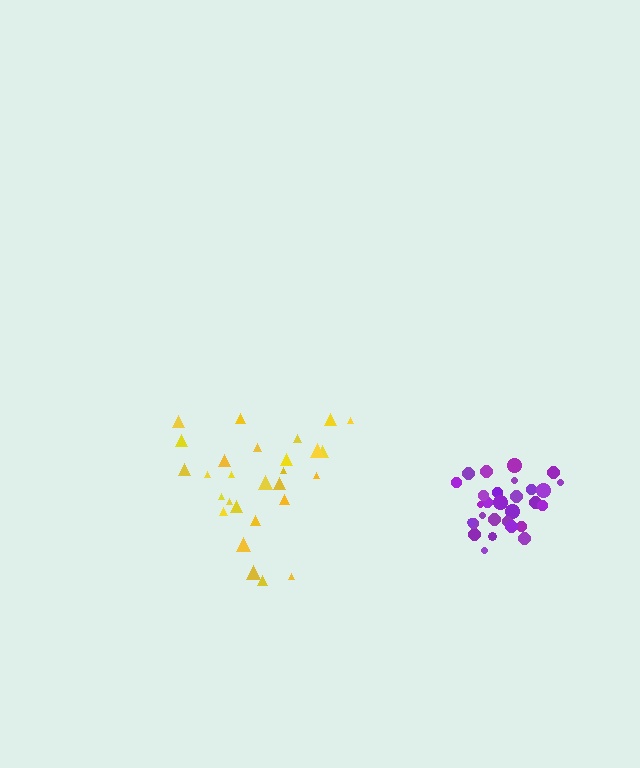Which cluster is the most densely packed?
Purple.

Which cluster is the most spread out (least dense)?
Yellow.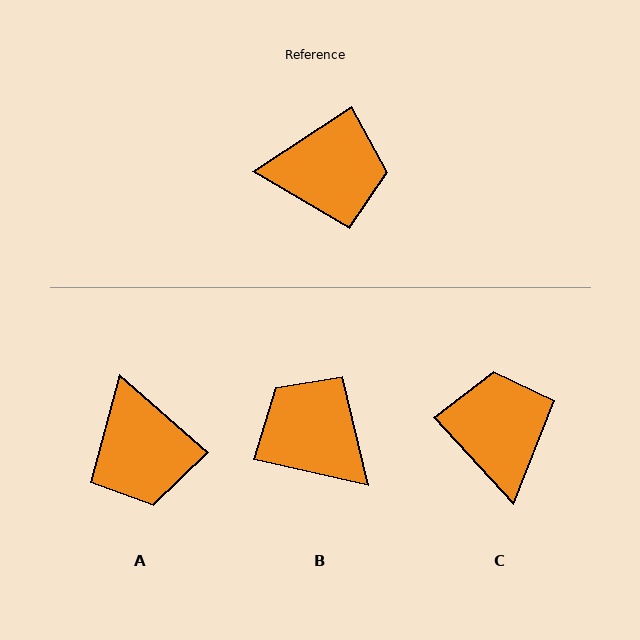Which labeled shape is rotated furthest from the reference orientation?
B, about 134 degrees away.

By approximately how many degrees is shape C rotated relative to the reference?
Approximately 99 degrees counter-clockwise.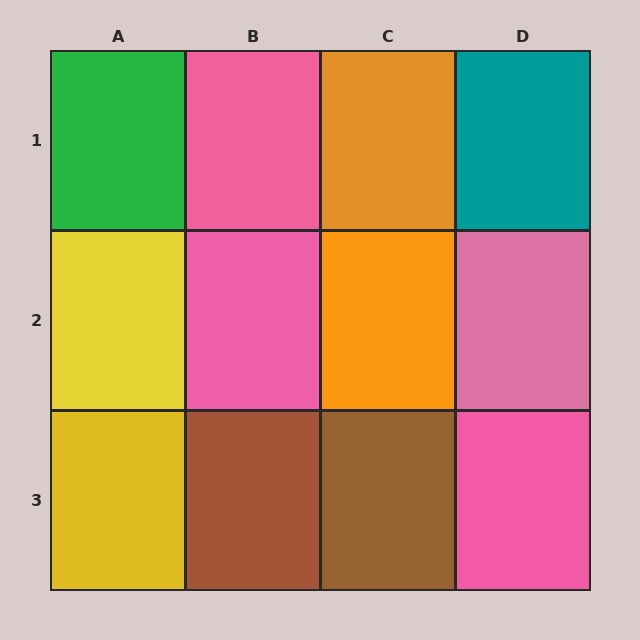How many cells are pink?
4 cells are pink.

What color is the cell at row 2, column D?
Pink.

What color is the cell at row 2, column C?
Orange.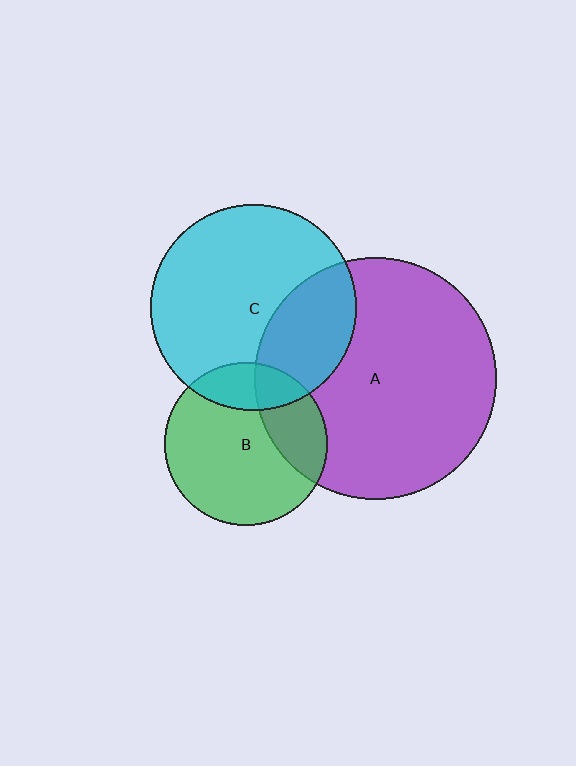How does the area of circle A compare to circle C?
Approximately 1.4 times.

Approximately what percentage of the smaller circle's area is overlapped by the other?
Approximately 30%.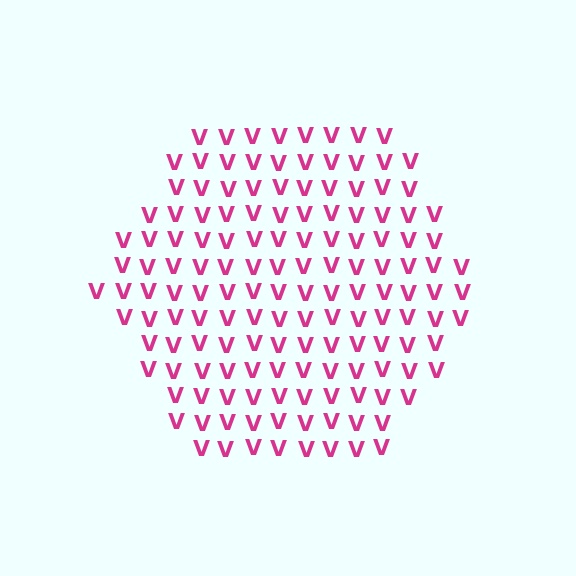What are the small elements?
The small elements are letter V's.